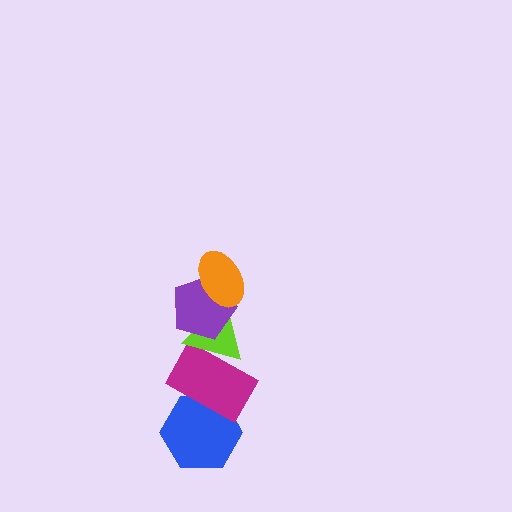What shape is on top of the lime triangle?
The purple pentagon is on top of the lime triangle.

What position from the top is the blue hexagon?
The blue hexagon is 5th from the top.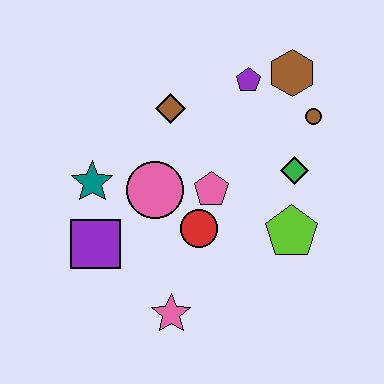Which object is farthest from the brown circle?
The purple square is farthest from the brown circle.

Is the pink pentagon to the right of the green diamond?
No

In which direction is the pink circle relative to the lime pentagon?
The pink circle is to the left of the lime pentagon.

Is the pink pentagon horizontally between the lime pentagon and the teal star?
Yes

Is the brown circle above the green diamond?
Yes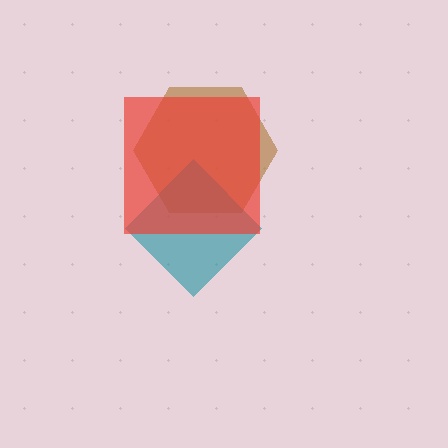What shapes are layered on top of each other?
The layered shapes are: a brown hexagon, a teal diamond, a red square.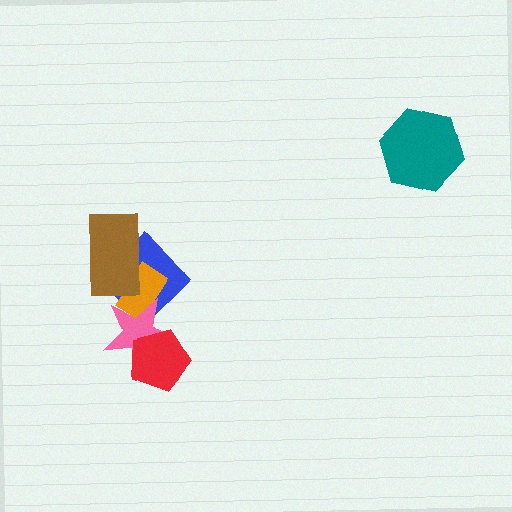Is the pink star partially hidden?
Yes, it is partially covered by another shape.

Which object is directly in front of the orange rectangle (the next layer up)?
The pink star is directly in front of the orange rectangle.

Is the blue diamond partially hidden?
Yes, it is partially covered by another shape.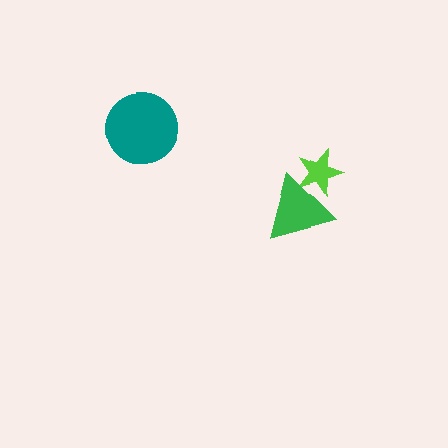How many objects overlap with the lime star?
1 object overlaps with the lime star.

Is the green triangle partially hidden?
No, no other shape covers it.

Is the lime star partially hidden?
Yes, it is partially covered by another shape.